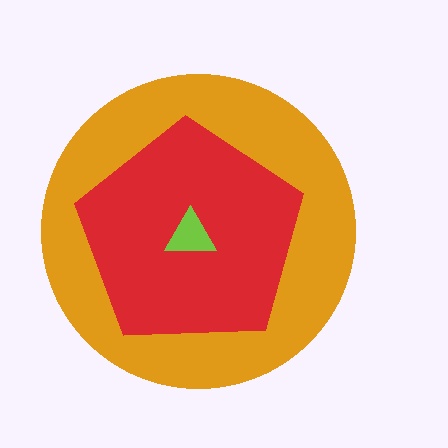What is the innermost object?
The lime triangle.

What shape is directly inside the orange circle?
The red pentagon.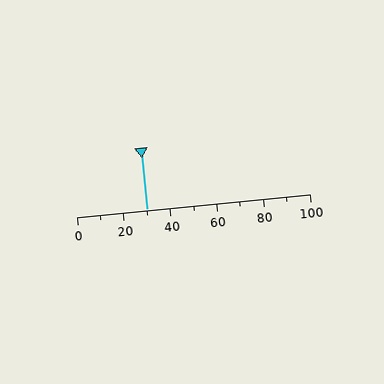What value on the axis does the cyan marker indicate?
The marker indicates approximately 30.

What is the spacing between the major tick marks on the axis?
The major ticks are spaced 20 apart.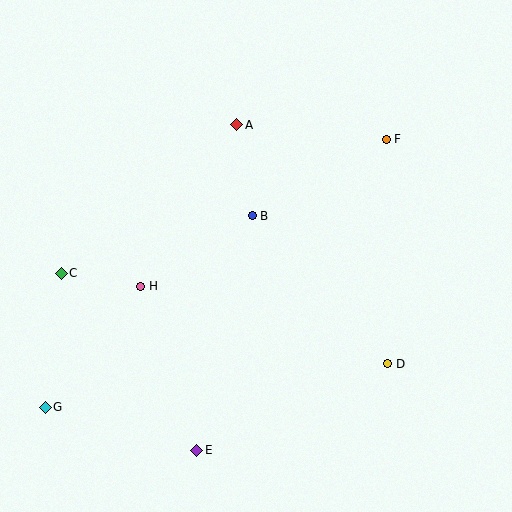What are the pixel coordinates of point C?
Point C is at (61, 273).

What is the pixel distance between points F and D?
The distance between F and D is 225 pixels.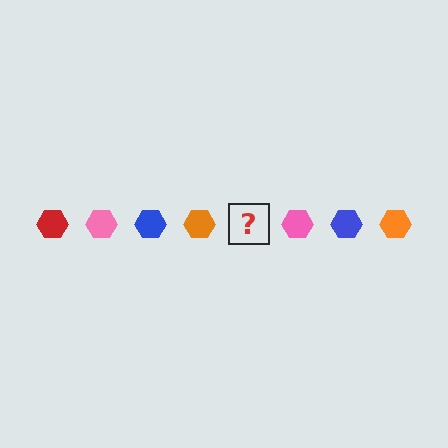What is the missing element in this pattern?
The missing element is a red hexagon.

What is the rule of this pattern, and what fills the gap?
The rule is that the pattern cycles through red, pink, blue, orange hexagons. The gap should be filled with a red hexagon.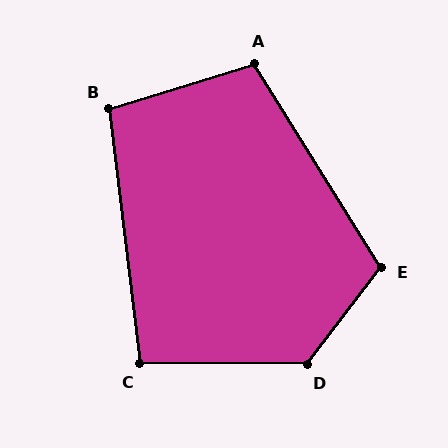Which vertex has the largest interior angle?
D, at approximately 127 degrees.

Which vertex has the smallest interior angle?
C, at approximately 97 degrees.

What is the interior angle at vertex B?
Approximately 100 degrees (obtuse).